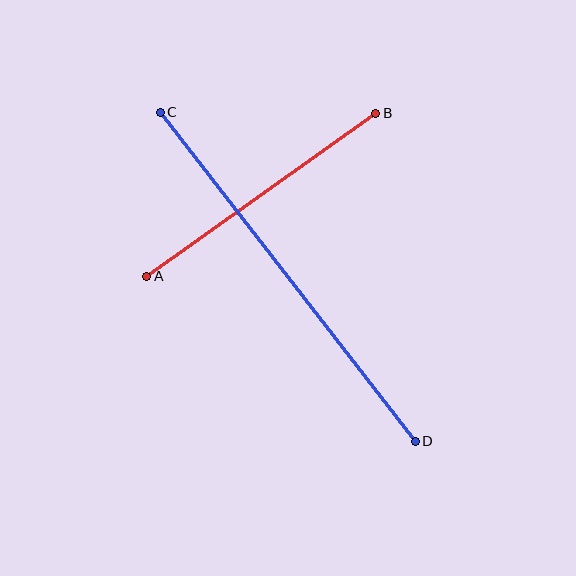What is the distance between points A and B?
The distance is approximately 281 pixels.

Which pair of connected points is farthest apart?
Points C and D are farthest apart.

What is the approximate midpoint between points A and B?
The midpoint is at approximately (261, 195) pixels.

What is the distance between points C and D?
The distance is approximately 416 pixels.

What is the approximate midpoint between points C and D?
The midpoint is at approximately (288, 277) pixels.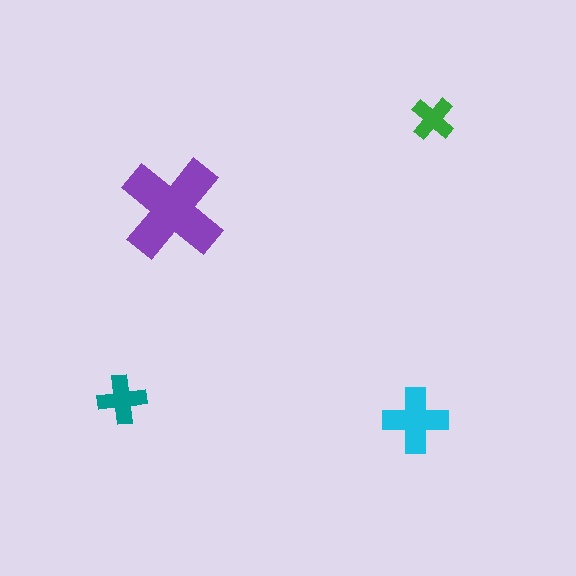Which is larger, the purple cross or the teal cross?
The purple one.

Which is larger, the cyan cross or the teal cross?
The cyan one.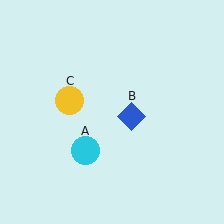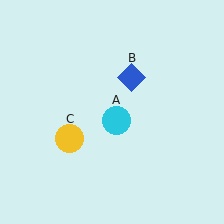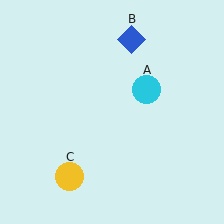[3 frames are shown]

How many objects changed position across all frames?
3 objects changed position: cyan circle (object A), blue diamond (object B), yellow circle (object C).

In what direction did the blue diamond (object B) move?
The blue diamond (object B) moved up.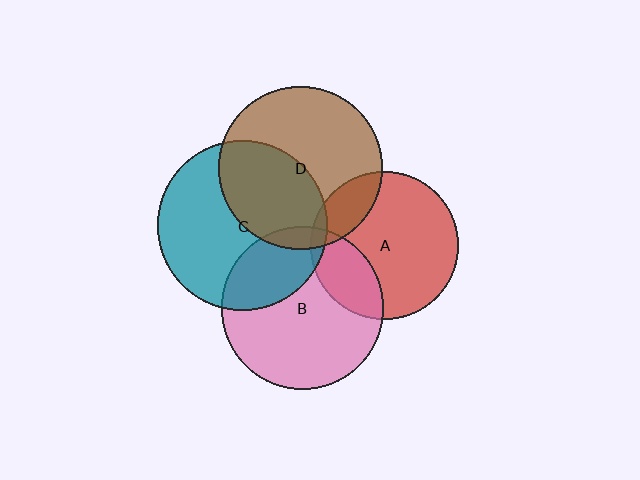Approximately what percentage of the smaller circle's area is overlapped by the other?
Approximately 40%.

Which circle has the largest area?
Circle C (teal).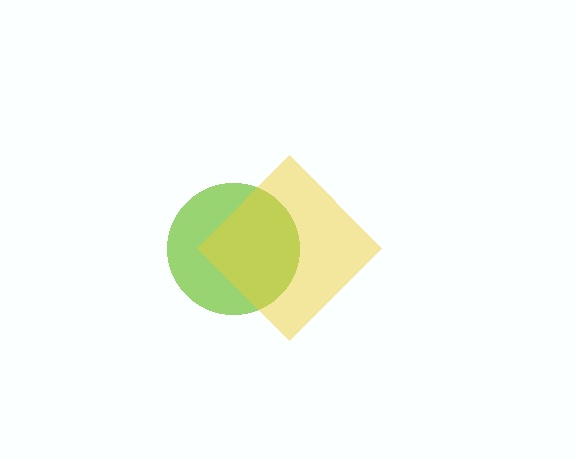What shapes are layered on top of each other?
The layered shapes are: a lime circle, a yellow diamond.